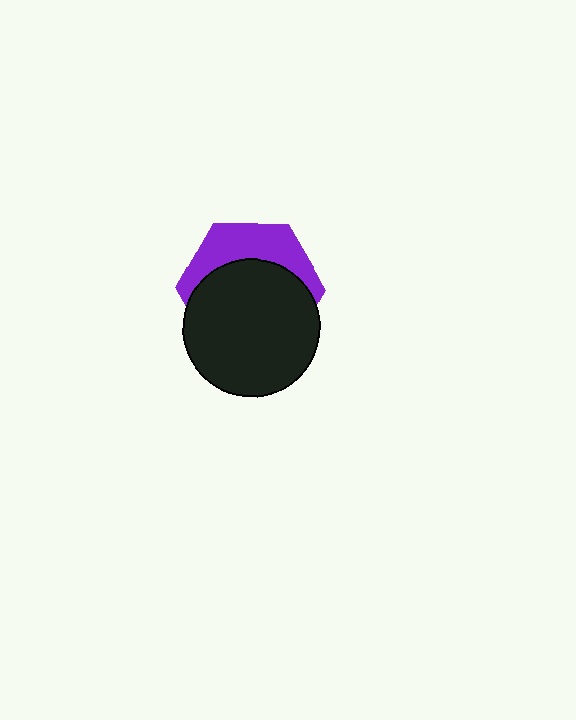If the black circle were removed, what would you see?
You would see the complete purple hexagon.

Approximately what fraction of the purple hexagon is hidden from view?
Roughly 64% of the purple hexagon is hidden behind the black circle.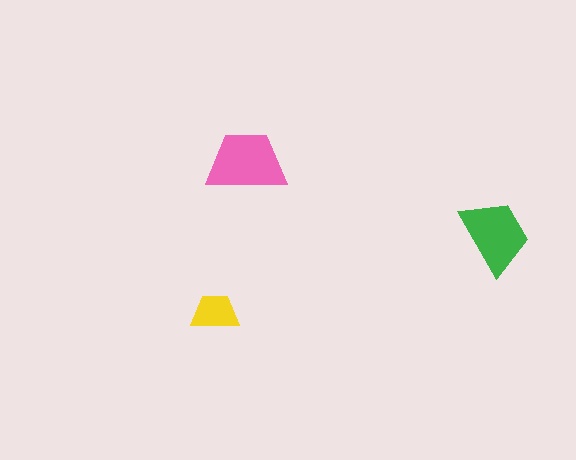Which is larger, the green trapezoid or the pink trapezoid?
The pink one.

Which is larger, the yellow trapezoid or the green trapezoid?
The green one.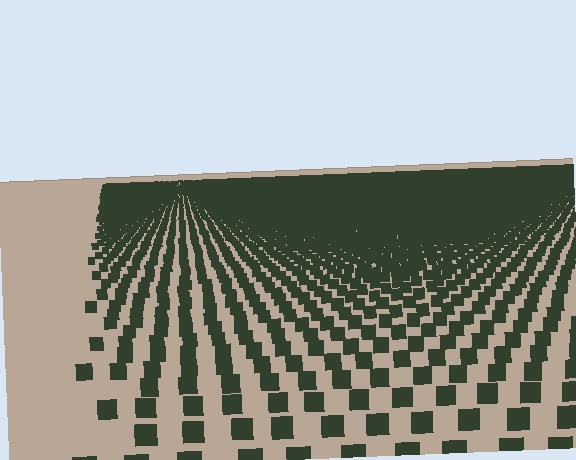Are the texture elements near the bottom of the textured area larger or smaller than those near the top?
Larger. Near the bottom, elements are closer to the viewer and appear at a bigger on-screen size.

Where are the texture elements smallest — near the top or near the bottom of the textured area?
Near the top.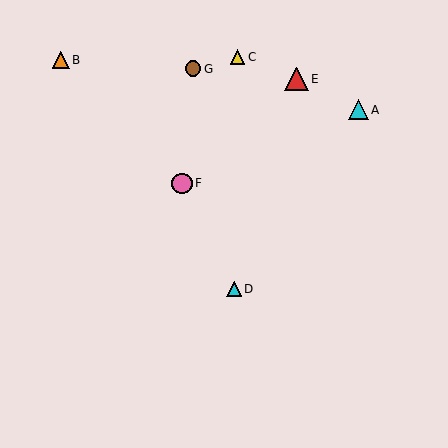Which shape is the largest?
The red triangle (labeled E) is the largest.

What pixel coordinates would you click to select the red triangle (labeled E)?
Click at (296, 79) to select the red triangle E.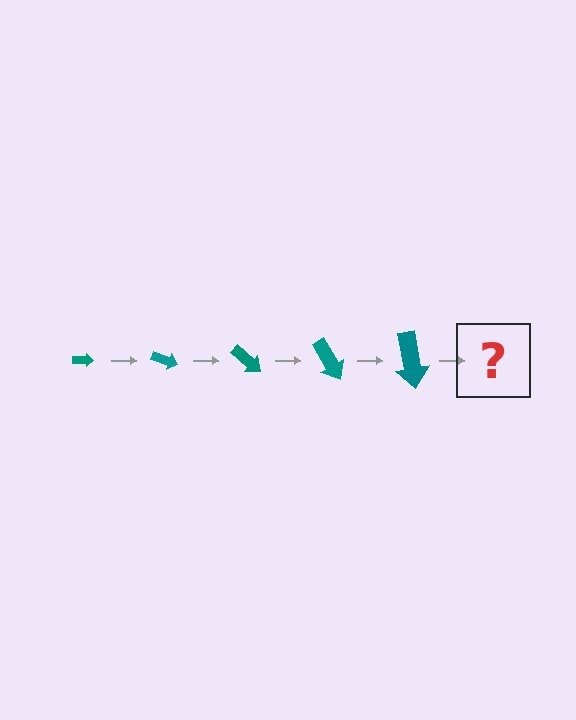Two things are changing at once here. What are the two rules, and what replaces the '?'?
The two rules are that the arrow grows larger each step and it rotates 20 degrees each step. The '?' should be an arrow, larger than the previous one and rotated 100 degrees from the start.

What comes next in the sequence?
The next element should be an arrow, larger than the previous one and rotated 100 degrees from the start.